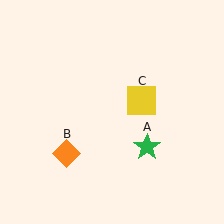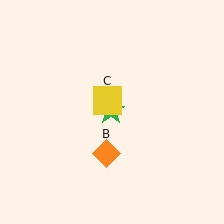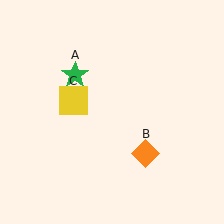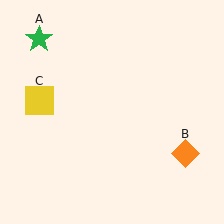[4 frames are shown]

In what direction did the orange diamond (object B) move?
The orange diamond (object B) moved right.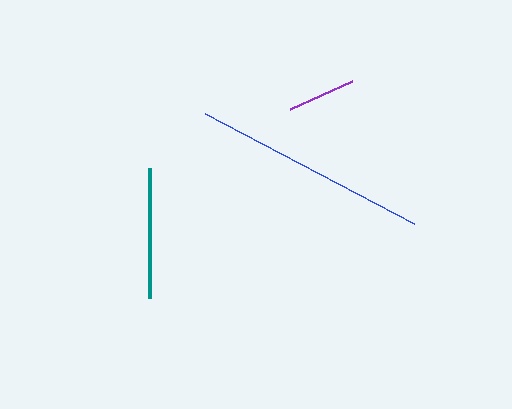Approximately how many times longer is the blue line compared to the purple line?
The blue line is approximately 3.5 times the length of the purple line.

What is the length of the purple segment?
The purple segment is approximately 68 pixels long.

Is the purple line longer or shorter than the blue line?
The blue line is longer than the purple line.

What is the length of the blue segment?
The blue segment is approximately 236 pixels long.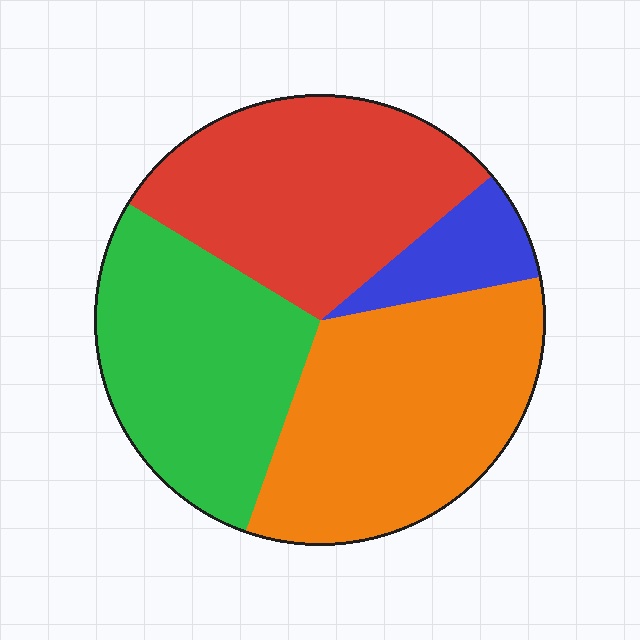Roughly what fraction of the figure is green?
Green takes up about one quarter (1/4) of the figure.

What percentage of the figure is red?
Red takes up about one third (1/3) of the figure.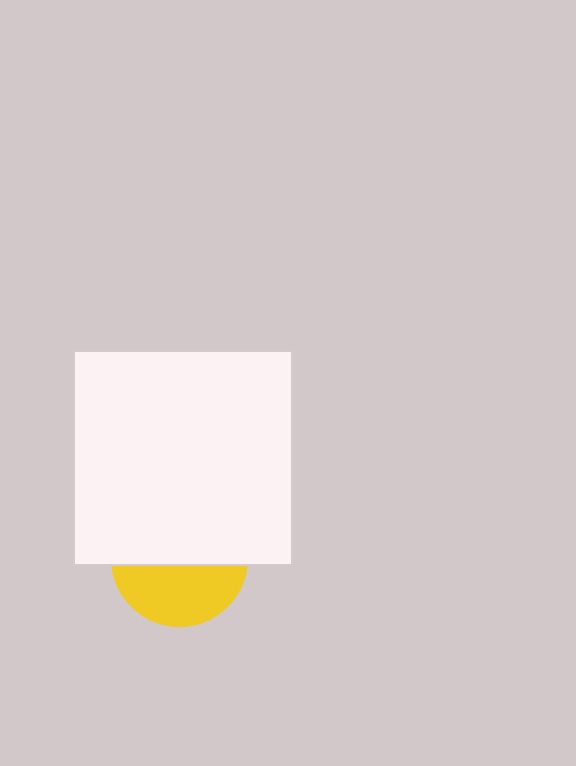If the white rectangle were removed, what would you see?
You would see the complete yellow circle.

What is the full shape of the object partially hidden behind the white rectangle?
The partially hidden object is a yellow circle.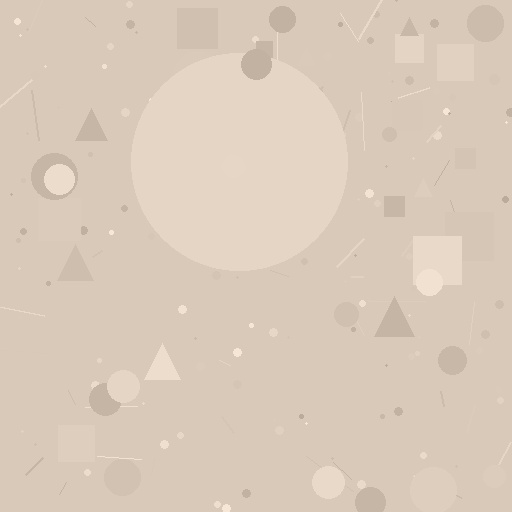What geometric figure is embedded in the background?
A circle is embedded in the background.